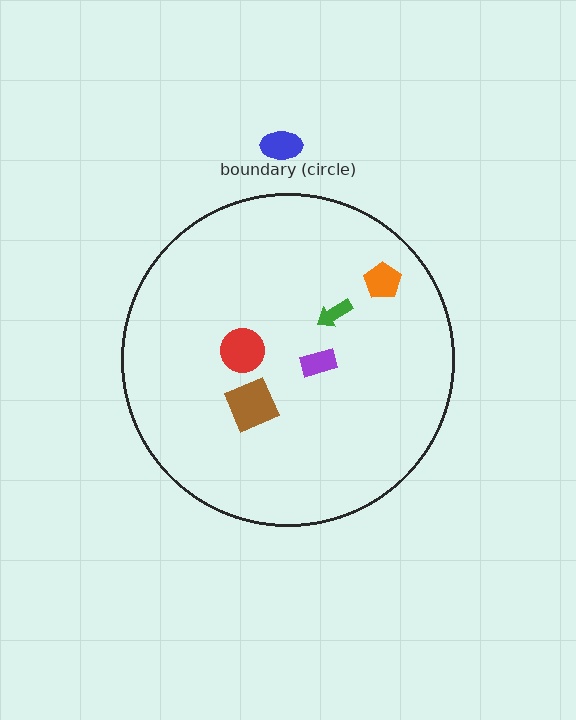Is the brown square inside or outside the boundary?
Inside.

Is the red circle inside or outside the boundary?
Inside.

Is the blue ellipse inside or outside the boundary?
Outside.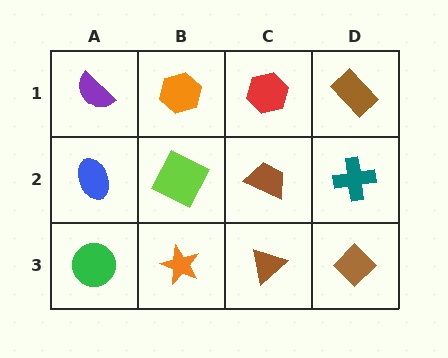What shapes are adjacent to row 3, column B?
A lime square (row 2, column B), a green circle (row 3, column A), a brown triangle (row 3, column C).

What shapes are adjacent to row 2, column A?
A purple semicircle (row 1, column A), a green circle (row 3, column A), a lime square (row 2, column B).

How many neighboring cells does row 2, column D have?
3.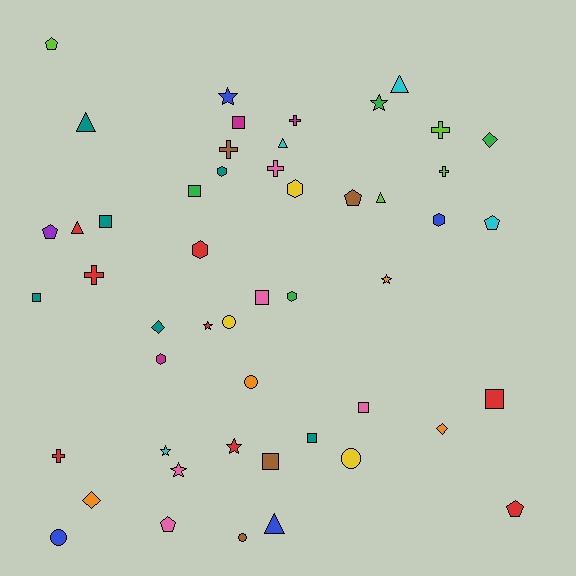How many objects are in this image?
There are 50 objects.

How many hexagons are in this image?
There are 6 hexagons.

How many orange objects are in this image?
There are 4 orange objects.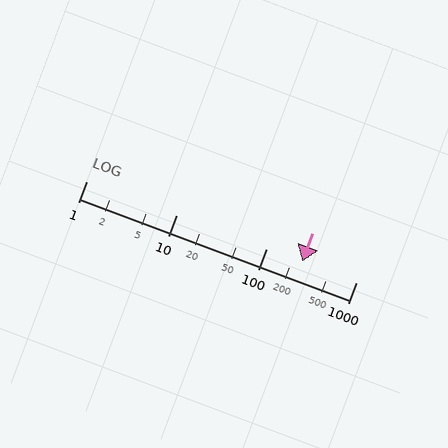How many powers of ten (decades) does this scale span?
The scale spans 3 decades, from 1 to 1000.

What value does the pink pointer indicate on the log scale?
The pointer indicates approximately 250.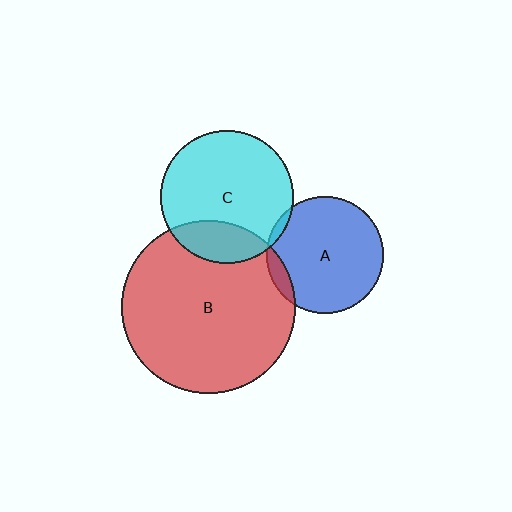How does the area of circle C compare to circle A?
Approximately 1.3 times.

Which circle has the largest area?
Circle B (red).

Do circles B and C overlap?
Yes.